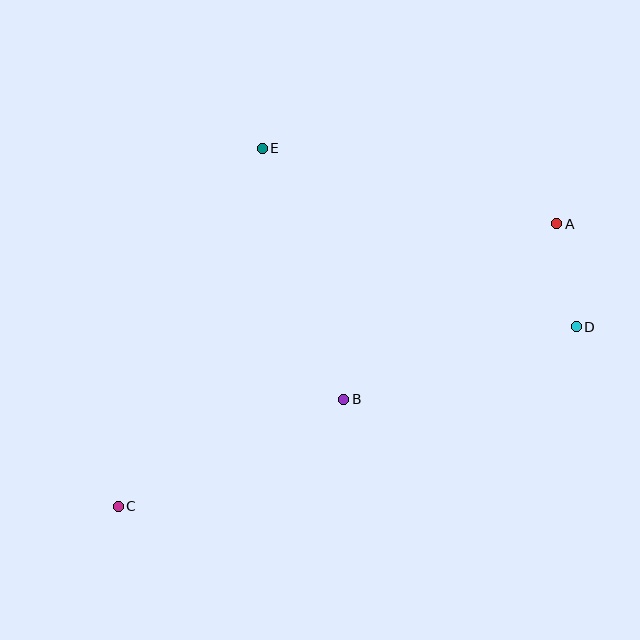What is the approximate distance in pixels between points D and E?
The distance between D and E is approximately 361 pixels.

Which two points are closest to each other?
Points A and D are closest to each other.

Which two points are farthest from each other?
Points A and C are farthest from each other.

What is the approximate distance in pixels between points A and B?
The distance between A and B is approximately 276 pixels.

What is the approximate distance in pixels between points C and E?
The distance between C and E is approximately 386 pixels.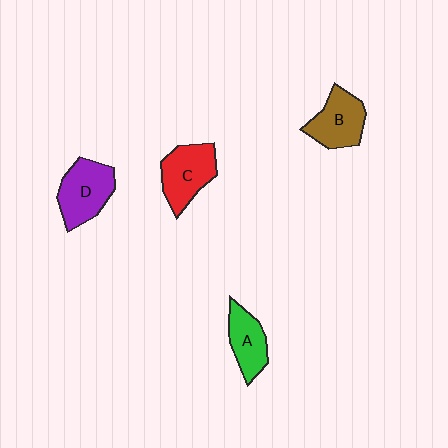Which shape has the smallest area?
Shape A (green).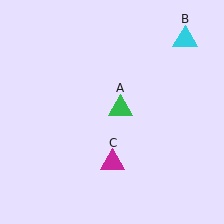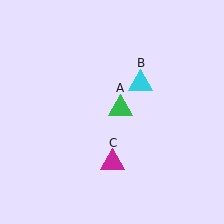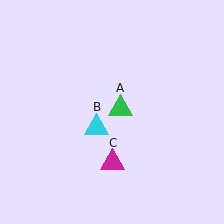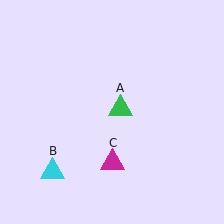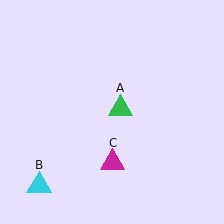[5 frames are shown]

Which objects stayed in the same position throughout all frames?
Green triangle (object A) and magenta triangle (object C) remained stationary.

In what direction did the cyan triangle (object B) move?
The cyan triangle (object B) moved down and to the left.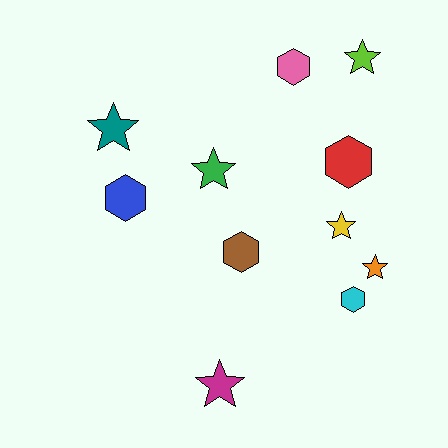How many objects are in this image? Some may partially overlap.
There are 11 objects.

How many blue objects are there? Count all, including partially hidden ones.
There is 1 blue object.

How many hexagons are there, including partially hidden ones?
There are 5 hexagons.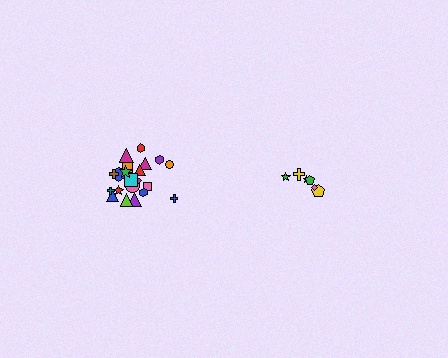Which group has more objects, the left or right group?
The left group.